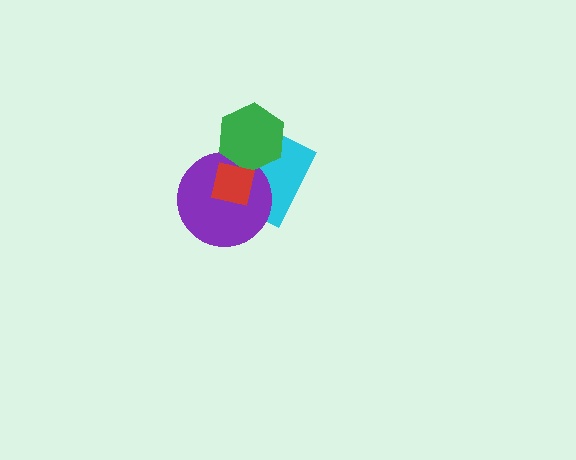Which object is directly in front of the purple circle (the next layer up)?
The green hexagon is directly in front of the purple circle.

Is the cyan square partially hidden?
Yes, it is partially covered by another shape.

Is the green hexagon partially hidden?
Yes, it is partially covered by another shape.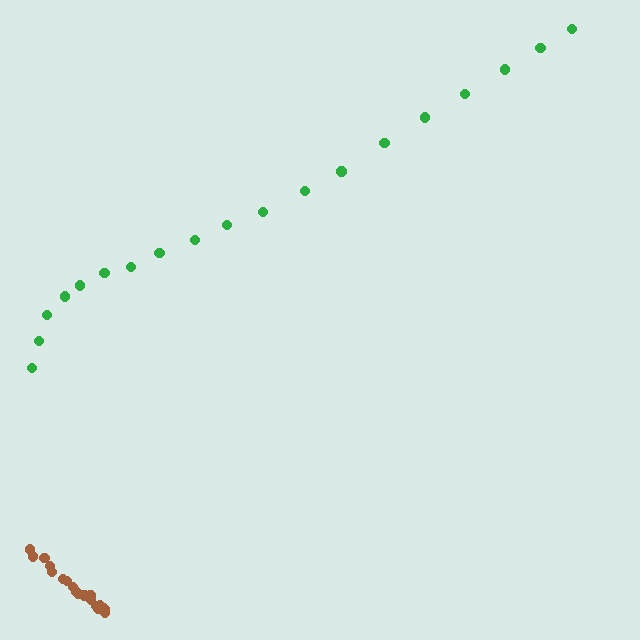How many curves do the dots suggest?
There are 2 distinct paths.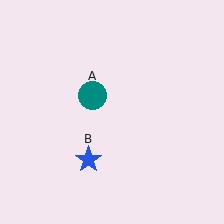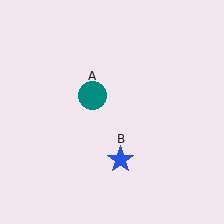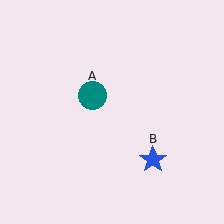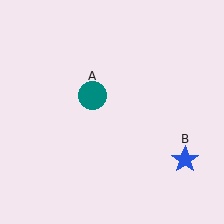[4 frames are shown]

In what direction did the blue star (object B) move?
The blue star (object B) moved right.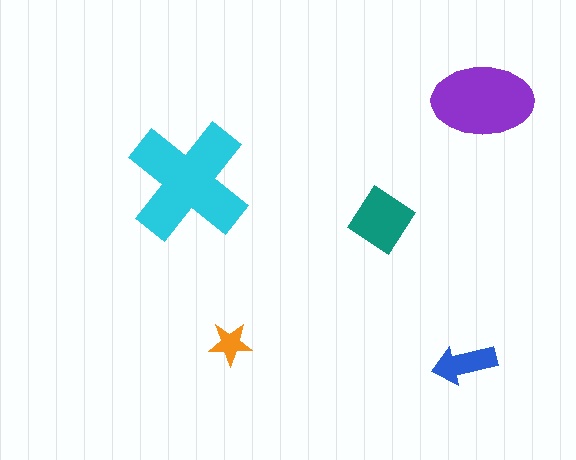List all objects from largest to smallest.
The cyan cross, the purple ellipse, the teal diamond, the blue arrow, the orange star.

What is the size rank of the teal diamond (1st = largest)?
3rd.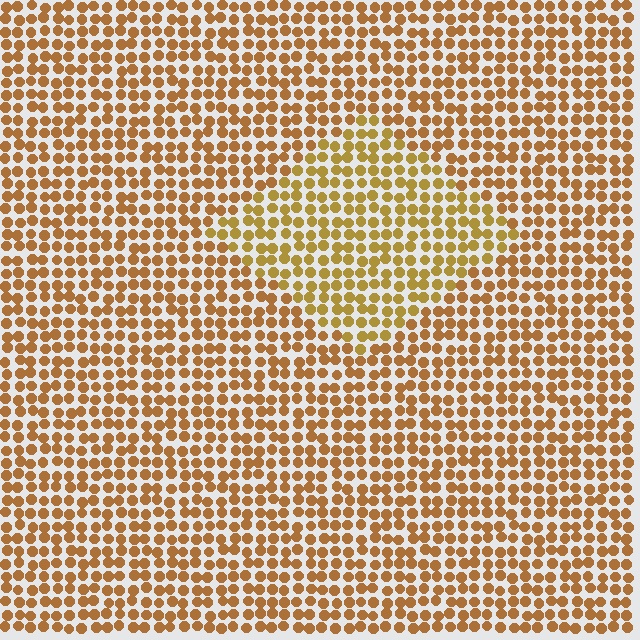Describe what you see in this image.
The image is filled with small brown elements in a uniform arrangement. A diamond-shaped region is visible where the elements are tinted to a slightly different hue, forming a subtle color boundary.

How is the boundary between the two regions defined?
The boundary is defined purely by a slight shift in hue (about 18 degrees). Spacing, size, and orientation are identical on both sides.